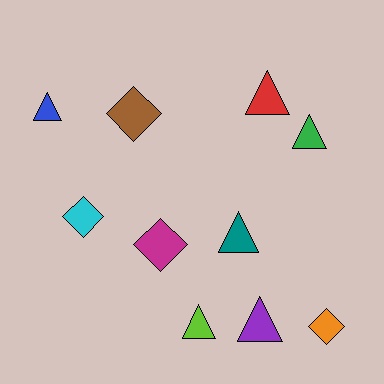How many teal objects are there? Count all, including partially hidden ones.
There is 1 teal object.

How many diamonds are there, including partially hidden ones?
There are 4 diamonds.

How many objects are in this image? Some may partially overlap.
There are 10 objects.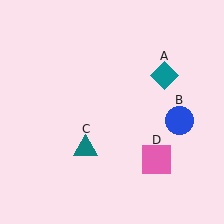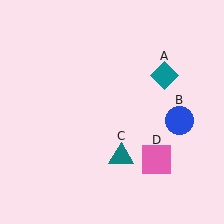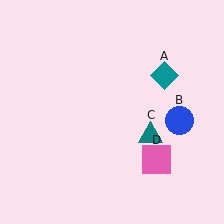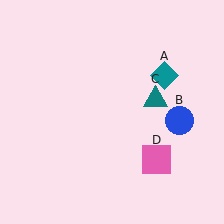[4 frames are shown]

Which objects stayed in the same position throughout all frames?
Teal diamond (object A) and blue circle (object B) and pink square (object D) remained stationary.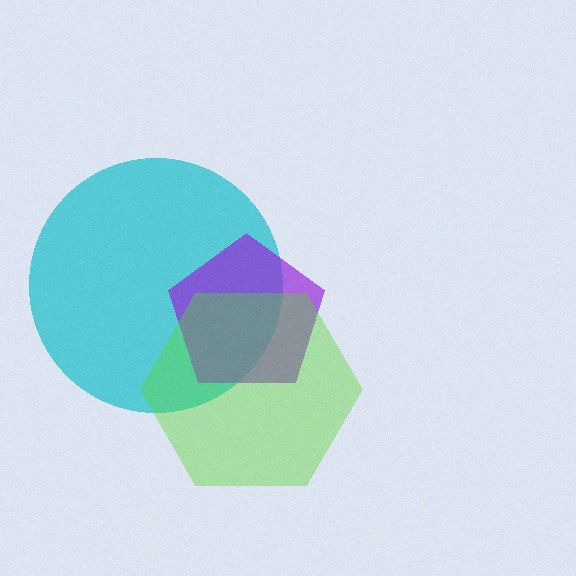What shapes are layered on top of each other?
The layered shapes are: a cyan circle, a purple pentagon, a lime hexagon.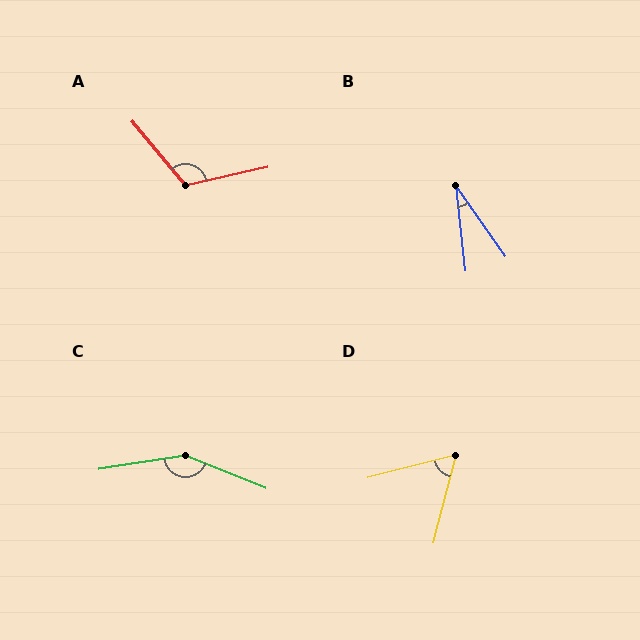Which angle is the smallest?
B, at approximately 29 degrees.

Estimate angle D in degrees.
Approximately 61 degrees.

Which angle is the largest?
C, at approximately 149 degrees.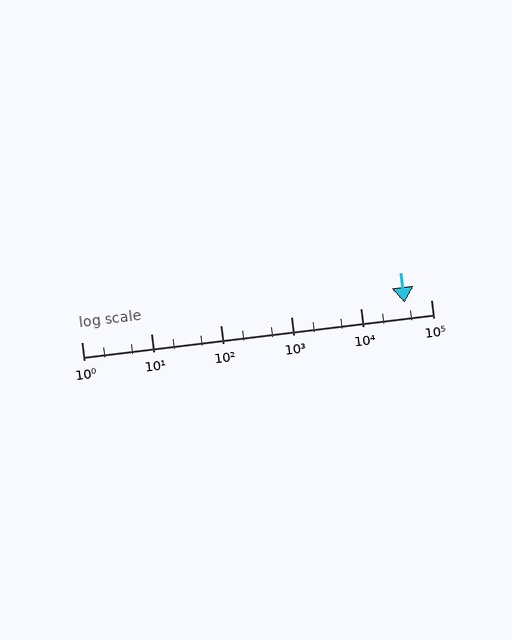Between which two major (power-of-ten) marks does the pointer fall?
The pointer is between 10000 and 100000.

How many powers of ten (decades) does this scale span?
The scale spans 5 decades, from 1 to 100000.